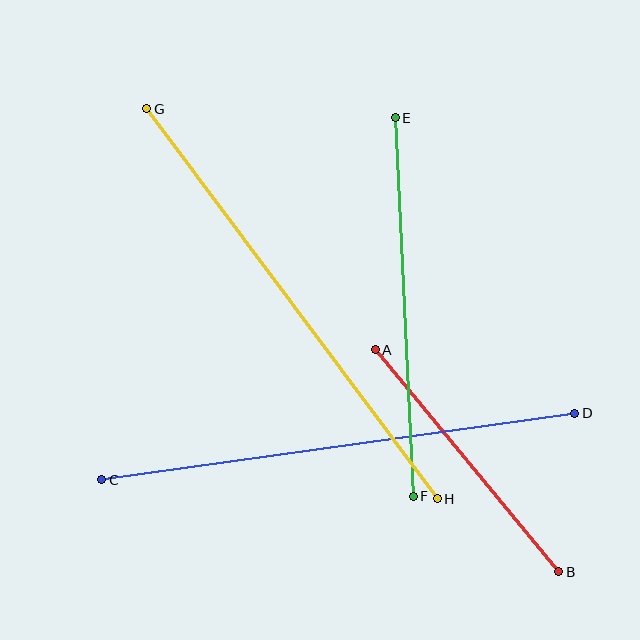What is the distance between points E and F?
The distance is approximately 379 pixels.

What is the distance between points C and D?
The distance is approximately 478 pixels.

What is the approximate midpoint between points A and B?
The midpoint is at approximately (467, 461) pixels.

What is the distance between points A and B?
The distance is approximately 288 pixels.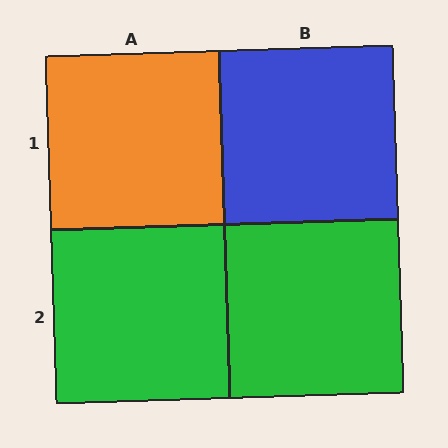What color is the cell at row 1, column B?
Blue.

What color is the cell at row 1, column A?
Orange.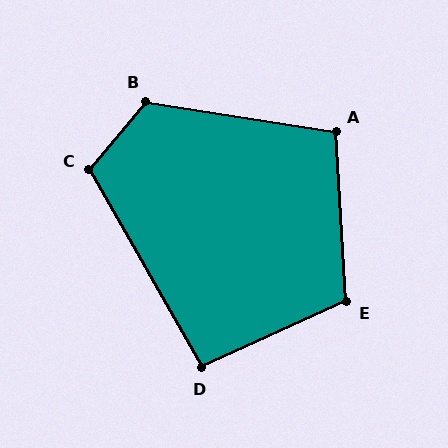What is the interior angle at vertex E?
Approximately 111 degrees (obtuse).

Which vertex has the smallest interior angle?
D, at approximately 95 degrees.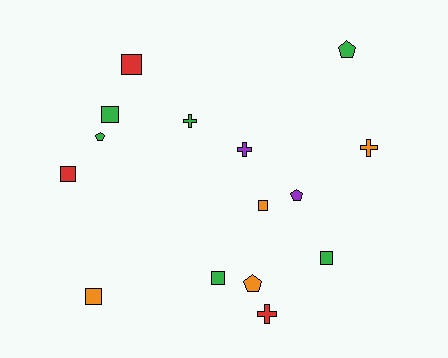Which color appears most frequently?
Green, with 6 objects.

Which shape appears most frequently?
Square, with 7 objects.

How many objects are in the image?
There are 15 objects.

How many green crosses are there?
There is 1 green cross.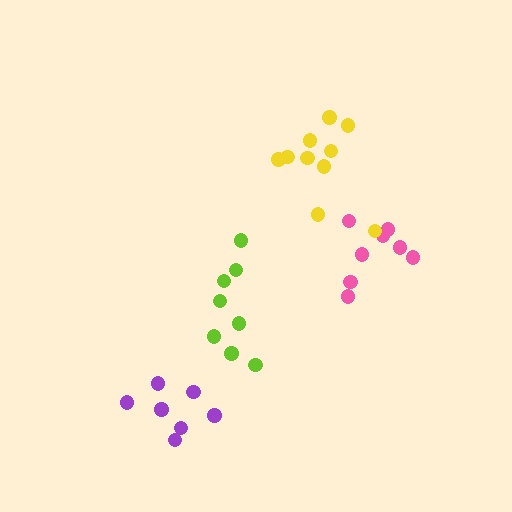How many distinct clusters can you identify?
There are 4 distinct clusters.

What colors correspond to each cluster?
The clusters are colored: pink, yellow, lime, purple.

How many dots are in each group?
Group 1: 8 dots, Group 2: 10 dots, Group 3: 8 dots, Group 4: 7 dots (33 total).